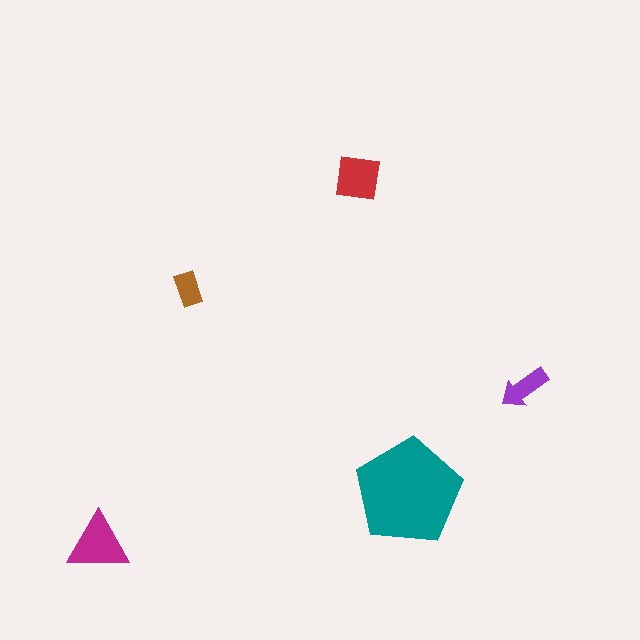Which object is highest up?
The red square is topmost.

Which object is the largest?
The teal pentagon.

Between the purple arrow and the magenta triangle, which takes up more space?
The magenta triangle.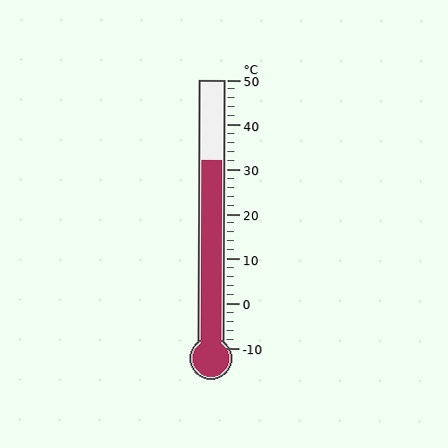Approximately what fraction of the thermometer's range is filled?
The thermometer is filled to approximately 70% of its range.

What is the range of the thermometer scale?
The thermometer scale ranges from -10°C to 50°C.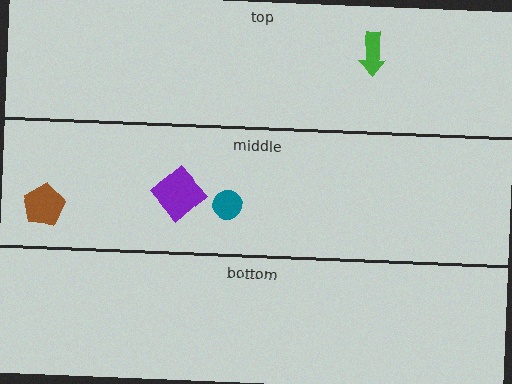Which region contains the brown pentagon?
The middle region.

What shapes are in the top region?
The green arrow.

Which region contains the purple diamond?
The middle region.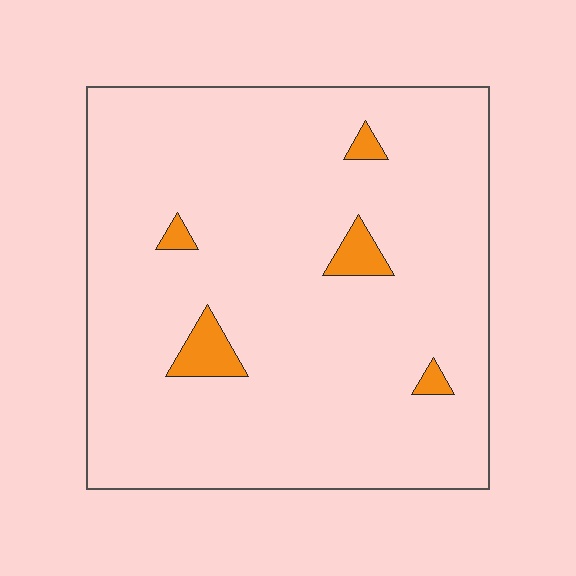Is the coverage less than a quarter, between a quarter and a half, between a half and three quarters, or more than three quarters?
Less than a quarter.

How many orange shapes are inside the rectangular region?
5.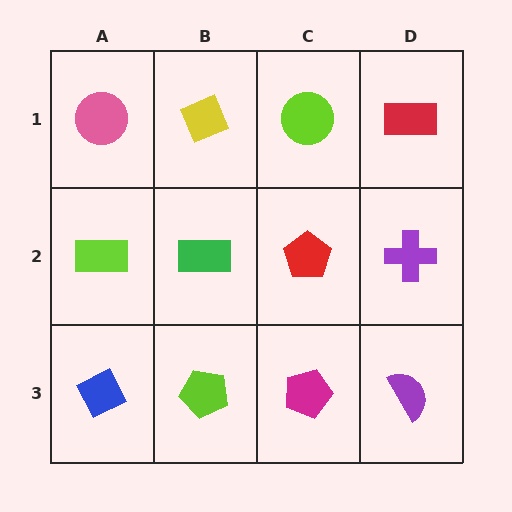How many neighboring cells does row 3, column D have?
2.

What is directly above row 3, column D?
A purple cross.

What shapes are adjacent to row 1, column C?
A red pentagon (row 2, column C), a yellow diamond (row 1, column B), a red rectangle (row 1, column D).